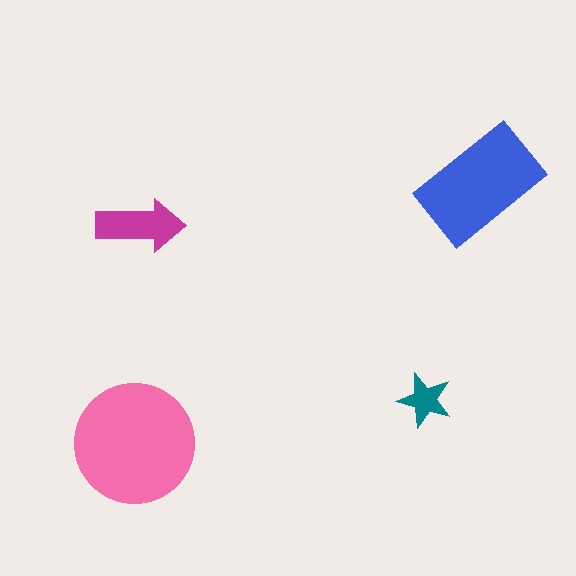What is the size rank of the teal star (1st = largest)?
4th.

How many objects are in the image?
There are 4 objects in the image.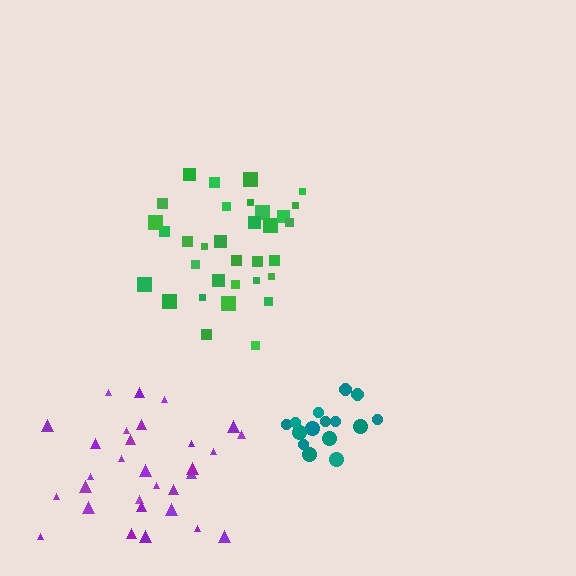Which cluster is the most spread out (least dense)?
Purple.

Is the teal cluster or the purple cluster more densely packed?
Teal.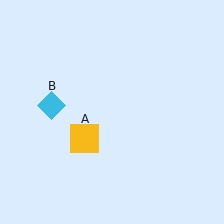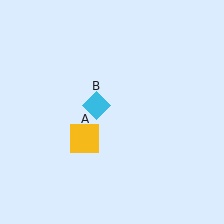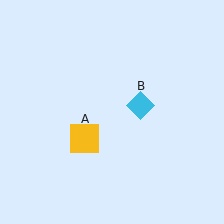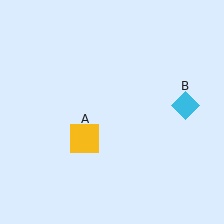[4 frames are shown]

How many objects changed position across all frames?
1 object changed position: cyan diamond (object B).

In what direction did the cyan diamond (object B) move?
The cyan diamond (object B) moved right.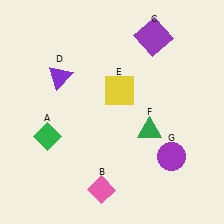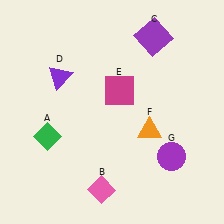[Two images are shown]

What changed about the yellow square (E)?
In Image 1, E is yellow. In Image 2, it changed to magenta.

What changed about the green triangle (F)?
In Image 1, F is green. In Image 2, it changed to orange.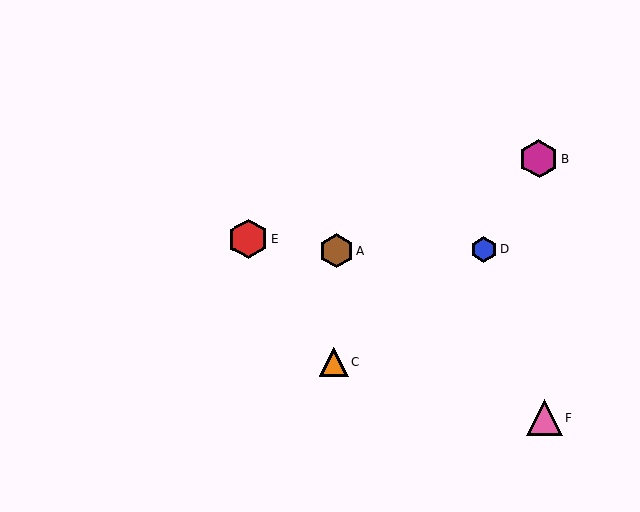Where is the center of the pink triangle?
The center of the pink triangle is at (544, 417).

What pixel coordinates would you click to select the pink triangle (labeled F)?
Click at (544, 417) to select the pink triangle F.